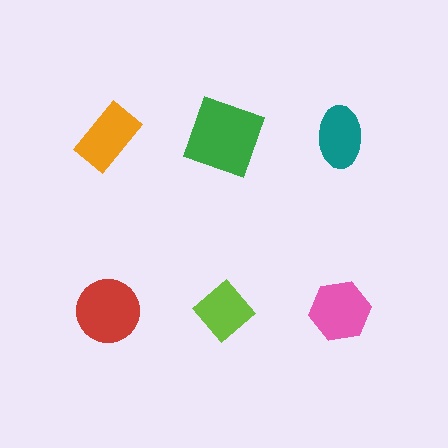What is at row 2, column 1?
A red circle.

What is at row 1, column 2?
A green square.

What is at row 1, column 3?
A teal ellipse.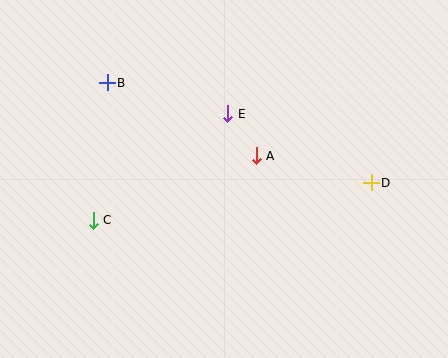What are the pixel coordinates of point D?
Point D is at (371, 183).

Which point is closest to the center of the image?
Point A at (256, 156) is closest to the center.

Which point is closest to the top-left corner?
Point B is closest to the top-left corner.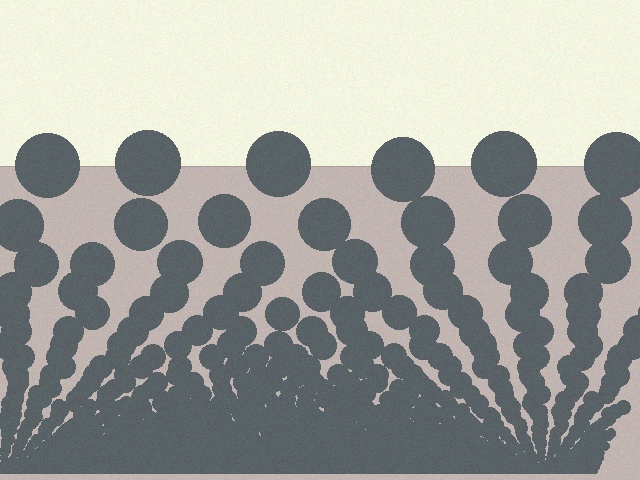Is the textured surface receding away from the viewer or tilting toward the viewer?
The surface appears to tilt toward the viewer. Texture elements get larger and sparser toward the top.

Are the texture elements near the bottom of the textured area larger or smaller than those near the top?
Smaller. The gradient is inverted — elements near the bottom are smaller and denser.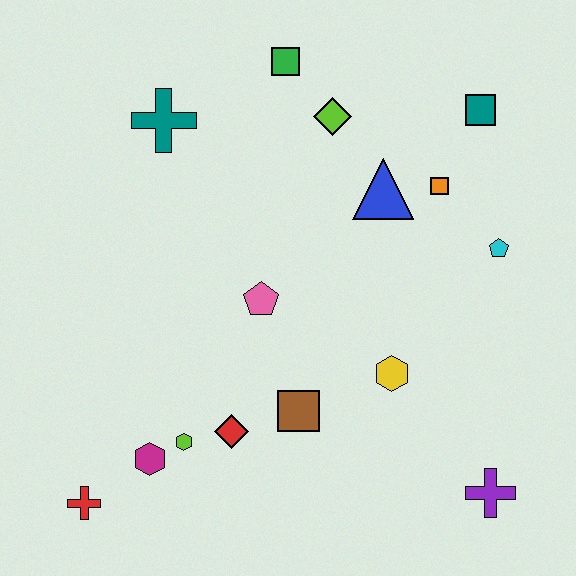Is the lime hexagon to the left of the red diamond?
Yes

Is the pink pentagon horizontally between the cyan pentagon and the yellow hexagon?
No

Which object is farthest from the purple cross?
The teal cross is farthest from the purple cross.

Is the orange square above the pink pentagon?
Yes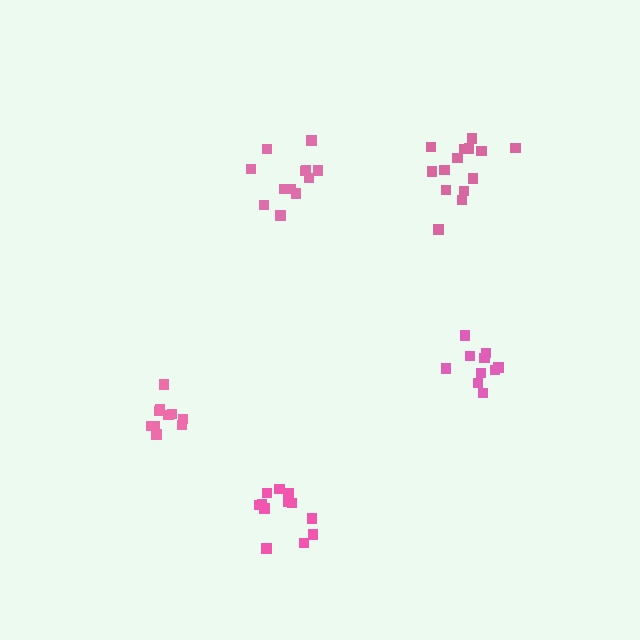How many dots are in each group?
Group 1: 10 dots, Group 2: 12 dots, Group 3: 14 dots, Group 4: 10 dots, Group 5: 12 dots (58 total).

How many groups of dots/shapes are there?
There are 5 groups.